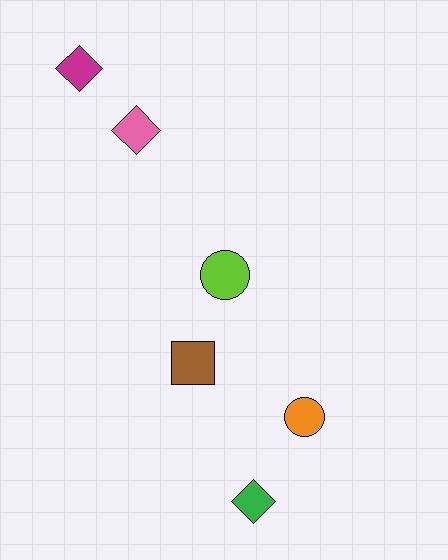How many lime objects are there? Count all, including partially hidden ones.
There is 1 lime object.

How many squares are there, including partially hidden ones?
There is 1 square.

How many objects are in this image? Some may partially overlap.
There are 6 objects.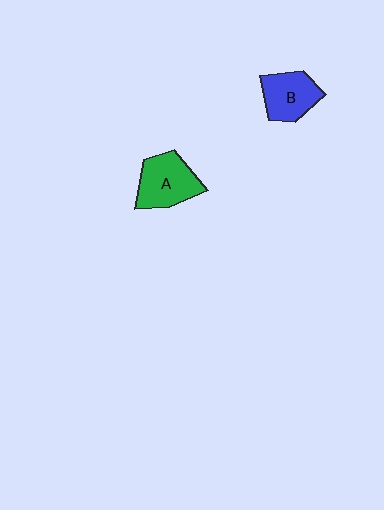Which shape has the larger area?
Shape A (green).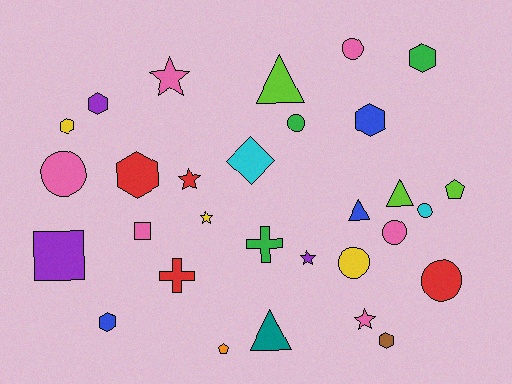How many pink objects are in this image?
There are 6 pink objects.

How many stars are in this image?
There are 5 stars.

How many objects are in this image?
There are 30 objects.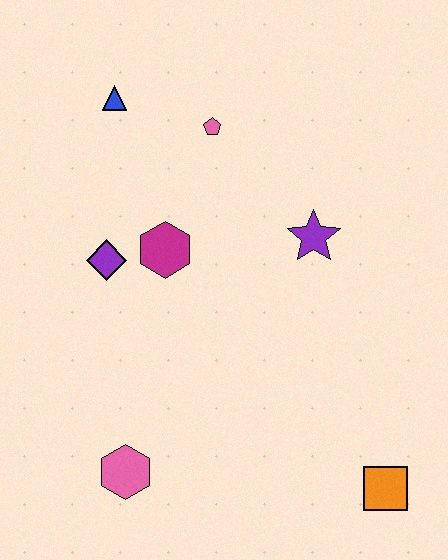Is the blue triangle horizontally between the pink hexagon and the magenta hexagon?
No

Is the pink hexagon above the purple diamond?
No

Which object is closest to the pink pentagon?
The blue triangle is closest to the pink pentagon.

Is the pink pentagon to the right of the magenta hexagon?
Yes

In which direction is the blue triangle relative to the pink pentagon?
The blue triangle is to the left of the pink pentagon.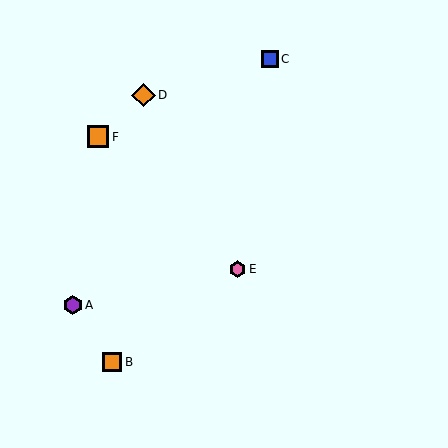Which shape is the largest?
The orange diamond (labeled D) is the largest.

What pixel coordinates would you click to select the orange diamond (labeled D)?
Click at (143, 95) to select the orange diamond D.